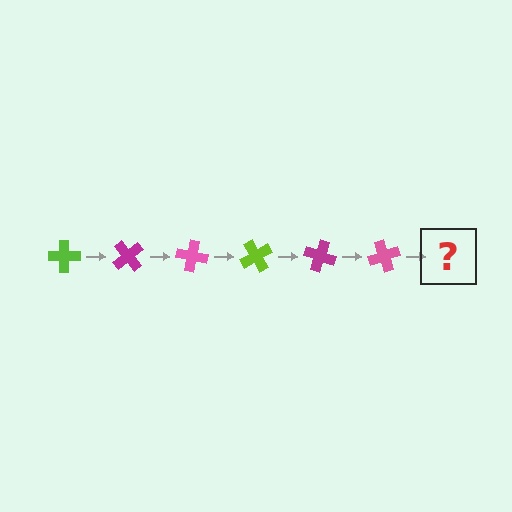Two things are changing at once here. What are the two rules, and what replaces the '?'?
The two rules are that it rotates 50 degrees each step and the color cycles through lime, magenta, and pink. The '?' should be a lime cross, rotated 300 degrees from the start.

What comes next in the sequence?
The next element should be a lime cross, rotated 300 degrees from the start.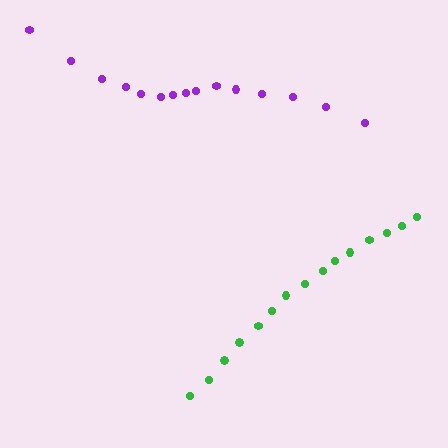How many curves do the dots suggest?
There are 2 distinct paths.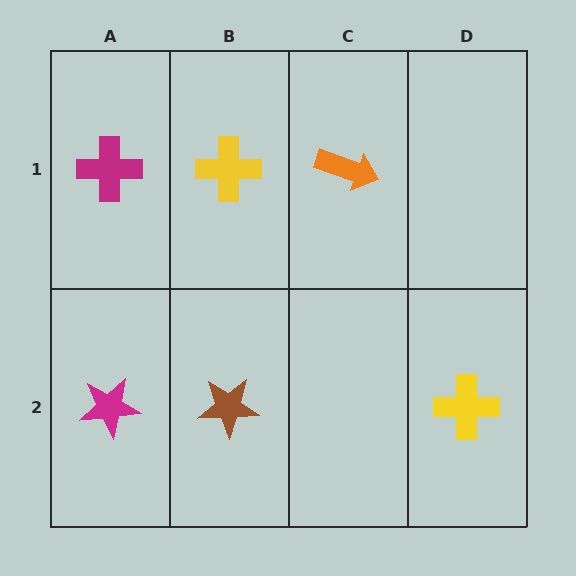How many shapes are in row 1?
3 shapes.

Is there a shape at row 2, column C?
No, that cell is empty.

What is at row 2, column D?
A yellow cross.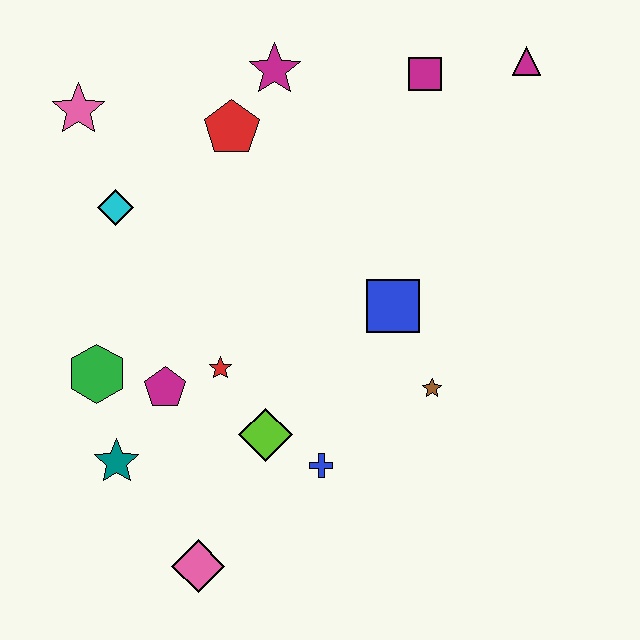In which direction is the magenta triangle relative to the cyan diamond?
The magenta triangle is to the right of the cyan diamond.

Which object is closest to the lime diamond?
The blue cross is closest to the lime diamond.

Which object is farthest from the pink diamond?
The magenta triangle is farthest from the pink diamond.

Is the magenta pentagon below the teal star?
No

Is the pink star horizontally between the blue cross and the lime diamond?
No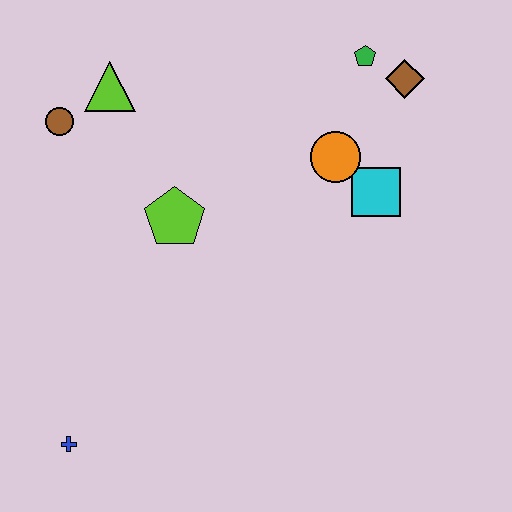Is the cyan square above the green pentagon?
No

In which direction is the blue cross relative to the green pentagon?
The blue cross is below the green pentagon.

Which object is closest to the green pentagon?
The brown diamond is closest to the green pentagon.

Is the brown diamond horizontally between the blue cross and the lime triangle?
No